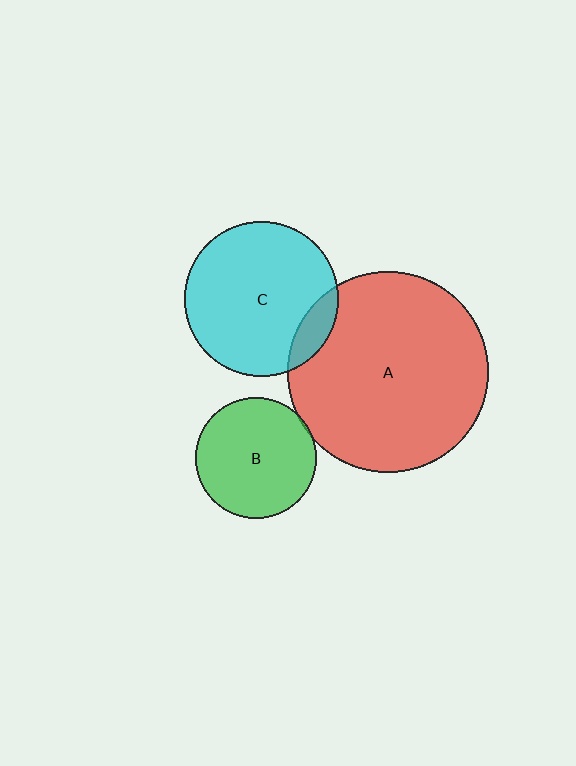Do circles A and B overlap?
Yes.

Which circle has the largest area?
Circle A (red).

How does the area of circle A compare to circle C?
Approximately 1.7 times.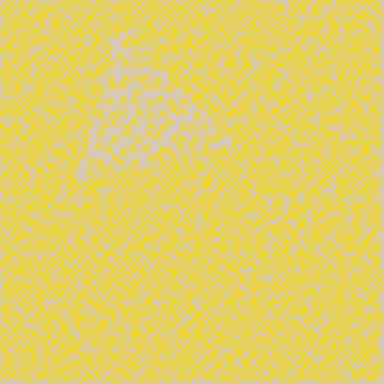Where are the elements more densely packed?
The elements are more densely packed outside the triangle boundary.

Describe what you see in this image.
The image contains small yellow elements arranged at two different densities. A triangle-shaped region is visible where the elements are less densely packed than the surrounding area.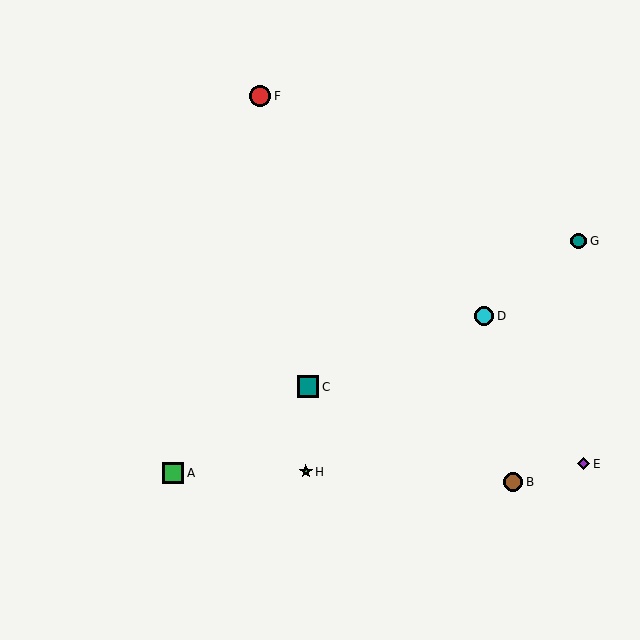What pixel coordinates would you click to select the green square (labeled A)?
Click at (173, 473) to select the green square A.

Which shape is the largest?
The teal square (labeled C) is the largest.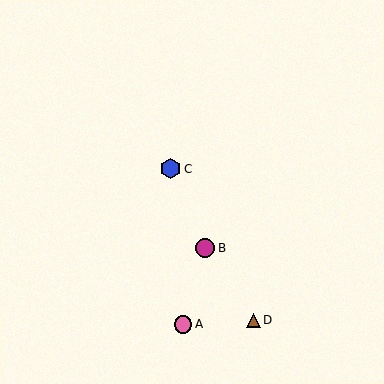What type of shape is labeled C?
Shape C is a blue hexagon.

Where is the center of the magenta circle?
The center of the magenta circle is at (205, 248).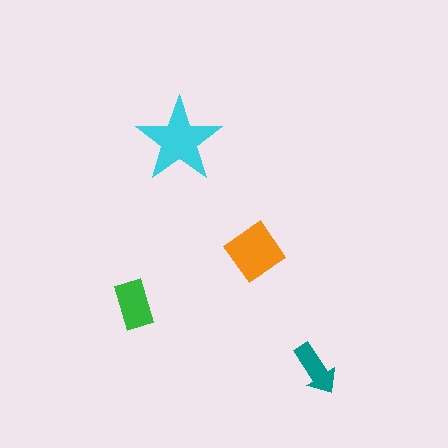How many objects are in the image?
There are 4 objects in the image.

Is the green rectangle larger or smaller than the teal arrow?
Larger.